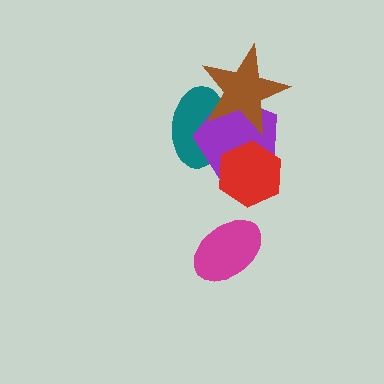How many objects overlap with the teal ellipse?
2 objects overlap with the teal ellipse.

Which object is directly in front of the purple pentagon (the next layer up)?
The red hexagon is directly in front of the purple pentagon.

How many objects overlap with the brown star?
2 objects overlap with the brown star.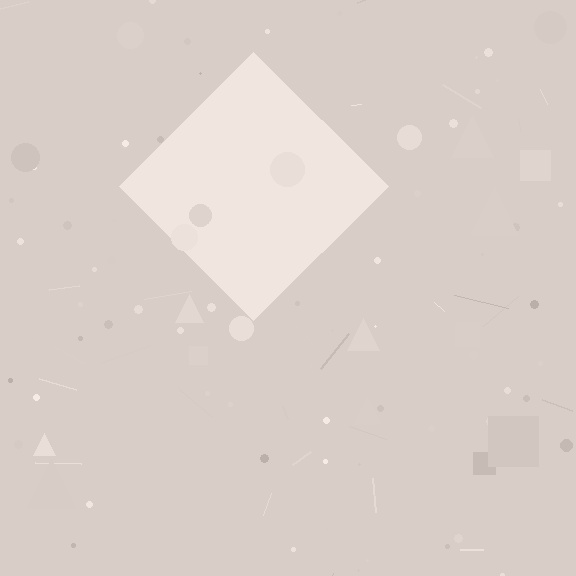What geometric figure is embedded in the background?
A diamond is embedded in the background.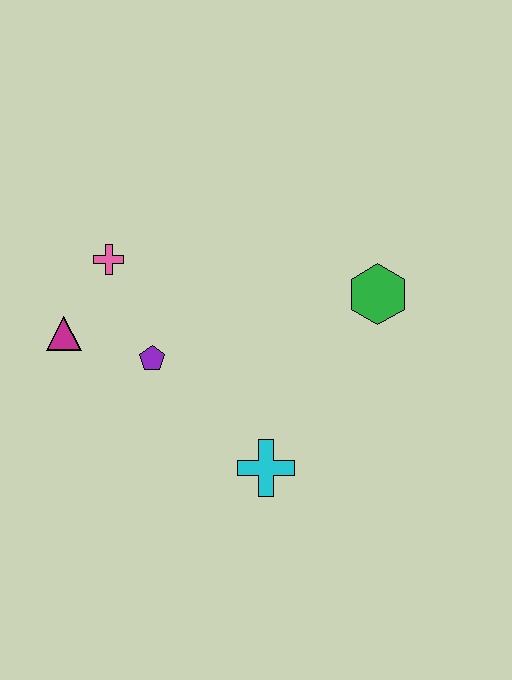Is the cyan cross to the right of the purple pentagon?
Yes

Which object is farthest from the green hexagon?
The magenta triangle is farthest from the green hexagon.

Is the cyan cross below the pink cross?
Yes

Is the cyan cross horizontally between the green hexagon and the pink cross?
Yes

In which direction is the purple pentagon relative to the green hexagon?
The purple pentagon is to the left of the green hexagon.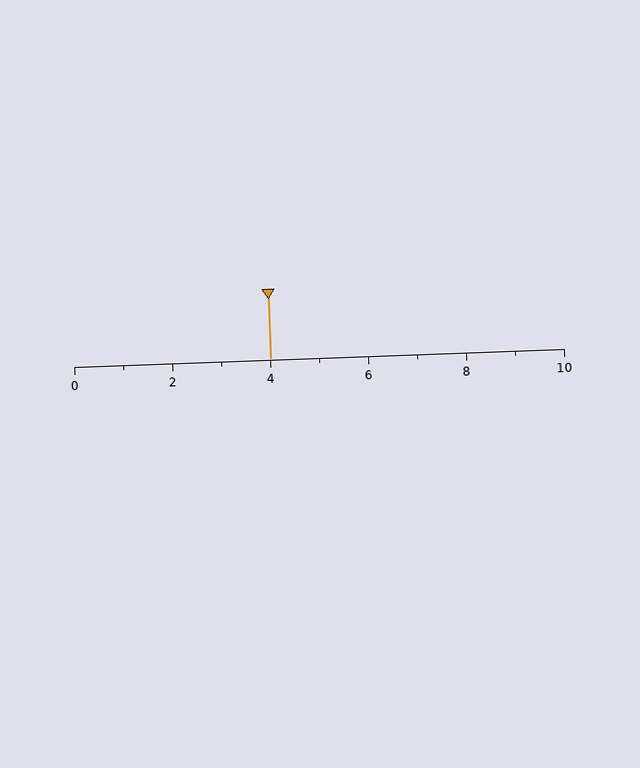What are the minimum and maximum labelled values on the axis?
The axis runs from 0 to 10.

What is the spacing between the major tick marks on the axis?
The major ticks are spaced 2 apart.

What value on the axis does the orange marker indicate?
The marker indicates approximately 4.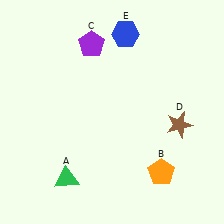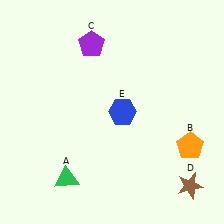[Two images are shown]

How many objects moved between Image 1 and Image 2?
3 objects moved between the two images.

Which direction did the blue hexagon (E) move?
The blue hexagon (E) moved down.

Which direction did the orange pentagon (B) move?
The orange pentagon (B) moved right.